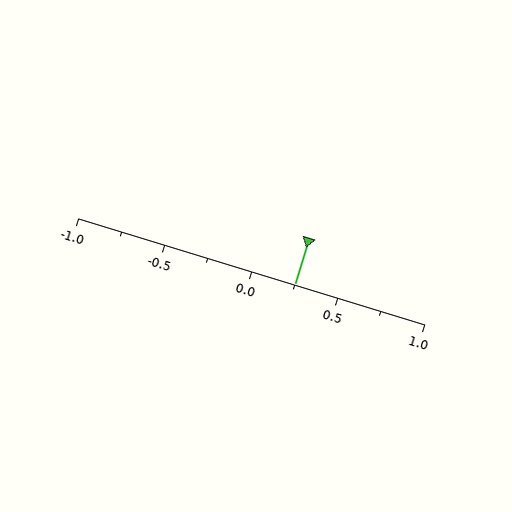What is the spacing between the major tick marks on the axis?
The major ticks are spaced 0.5 apart.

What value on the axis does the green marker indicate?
The marker indicates approximately 0.25.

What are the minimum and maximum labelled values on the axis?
The axis runs from -1.0 to 1.0.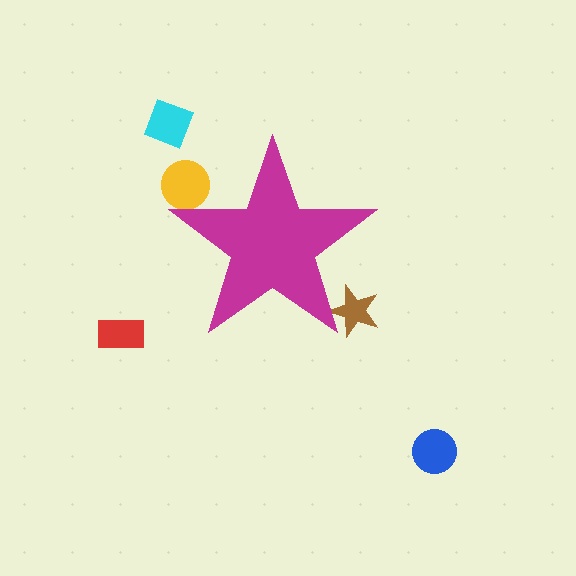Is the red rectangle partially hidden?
No, the red rectangle is fully visible.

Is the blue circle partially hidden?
No, the blue circle is fully visible.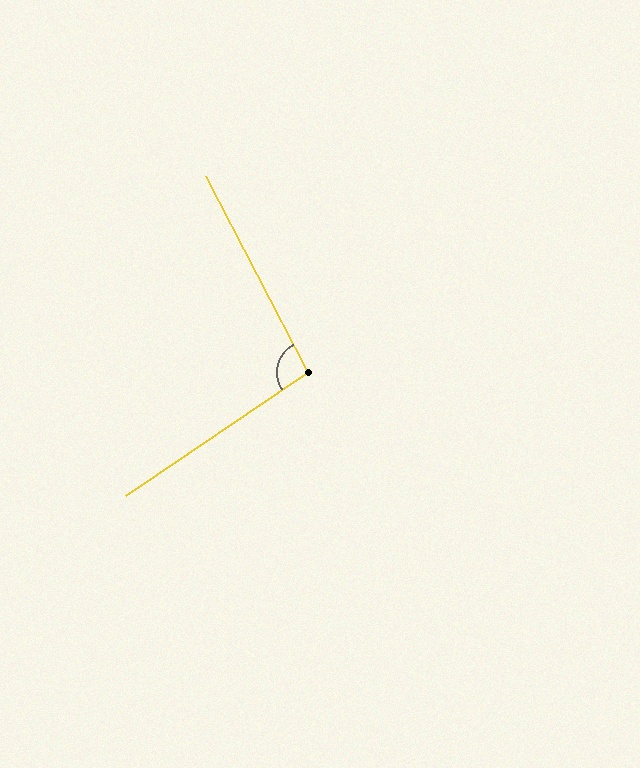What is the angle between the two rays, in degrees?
Approximately 97 degrees.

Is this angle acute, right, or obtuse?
It is obtuse.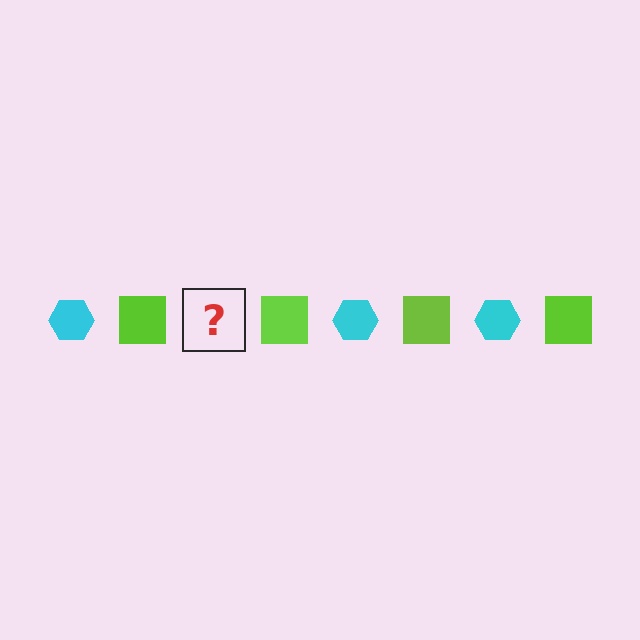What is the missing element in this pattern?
The missing element is a cyan hexagon.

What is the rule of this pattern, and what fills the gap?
The rule is that the pattern alternates between cyan hexagon and lime square. The gap should be filled with a cyan hexagon.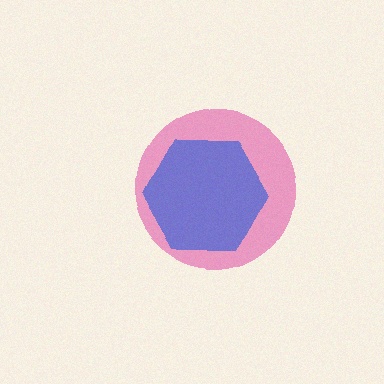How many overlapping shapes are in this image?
There are 2 overlapping shapes in the image.